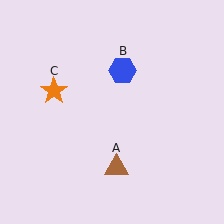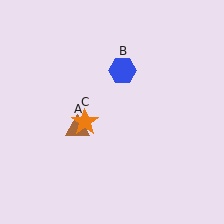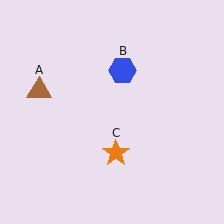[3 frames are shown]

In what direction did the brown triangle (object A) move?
The brown triangle (object A) moved up and to the left.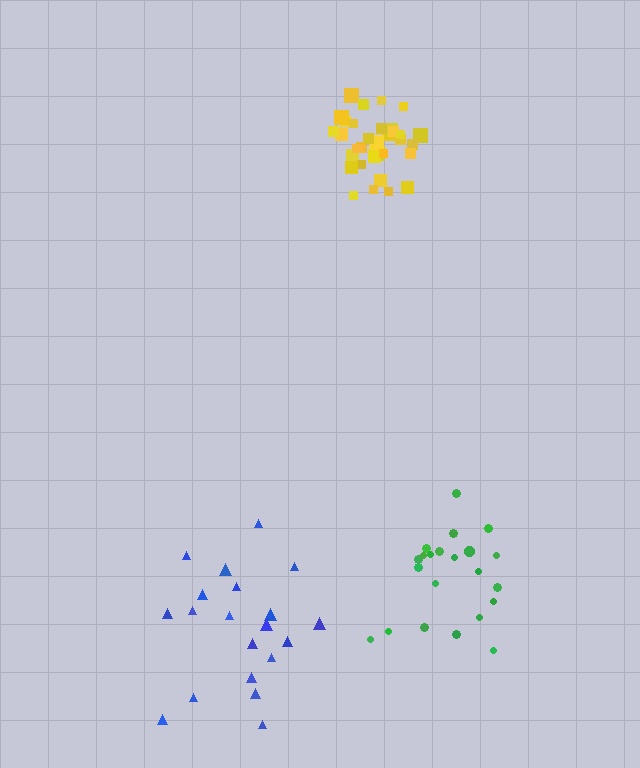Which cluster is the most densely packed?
Yellow.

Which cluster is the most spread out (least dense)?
Blue.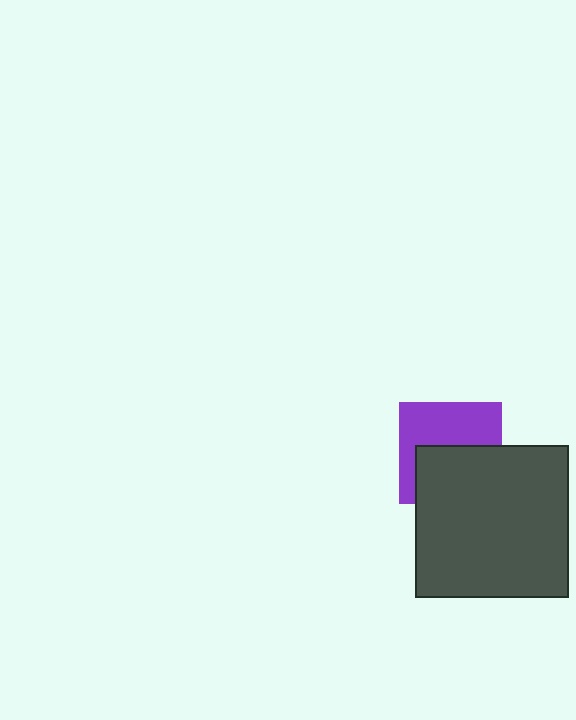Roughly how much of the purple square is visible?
About half of it is visible (roughly 52%).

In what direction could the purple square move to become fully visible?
The purple square could move up. That would shift it out from behind the dark gray square entirely.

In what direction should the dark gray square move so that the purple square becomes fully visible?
The dark gray square should move down. That is the shortest direction to clear the overlap and leave the purple square fully visible.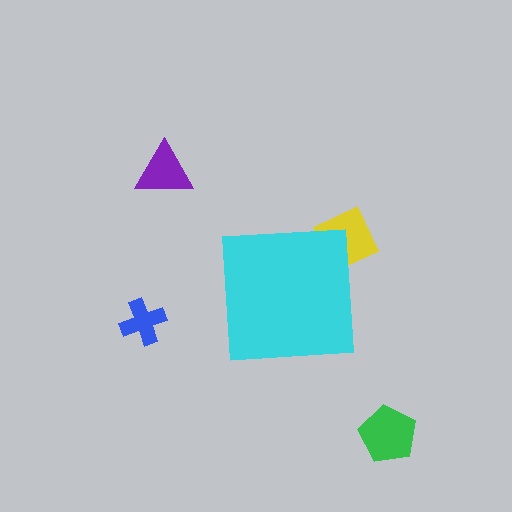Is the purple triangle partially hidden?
No, the purple triangle is fully visible.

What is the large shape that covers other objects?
A cyan square.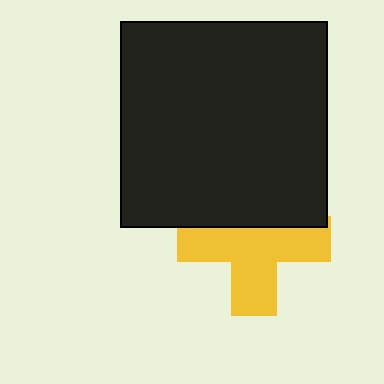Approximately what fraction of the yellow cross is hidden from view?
Roughly 36% of the yellow cross is hidden behind the black square.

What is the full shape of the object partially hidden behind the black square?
The partially hidden object is a yellow cross.